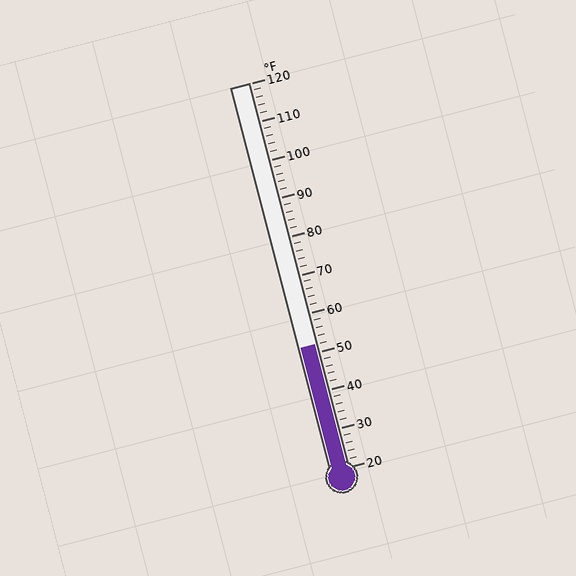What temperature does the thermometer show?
The thermometer shows approximately 52°F.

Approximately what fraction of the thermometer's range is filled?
The thermometer is filled to approximately 30% of its range.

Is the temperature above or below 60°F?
The temperature is below 60°F.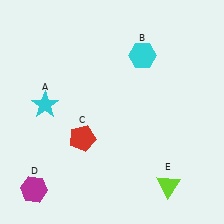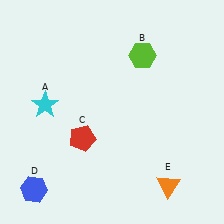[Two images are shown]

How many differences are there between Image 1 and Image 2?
There are 3 differences between the two images.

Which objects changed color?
B changed from cyan to lime. D changed from magenta to blue. E changed from lime to orange.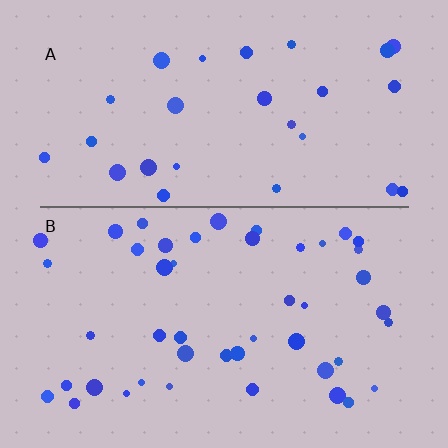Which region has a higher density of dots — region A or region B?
B (the bottom).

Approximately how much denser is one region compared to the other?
Approximately 1.6× — region B over region A.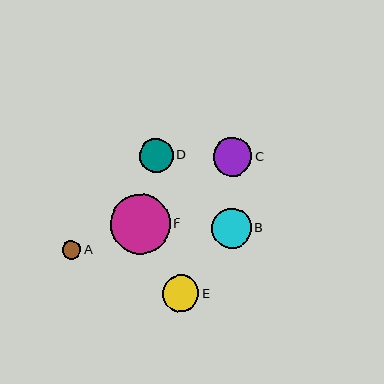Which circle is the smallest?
Circle A is the smallest with a size of approximately 19 pixels.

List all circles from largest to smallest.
From largest to smallest: F, B, C, E, D, A.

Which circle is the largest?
Circle F is the largest with a size of approximately 59 pixels.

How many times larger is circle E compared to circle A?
Circle E is approximately 2.0 times the size of circle A.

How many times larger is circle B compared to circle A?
Circle B is approximately 2.2 times the size of circle A.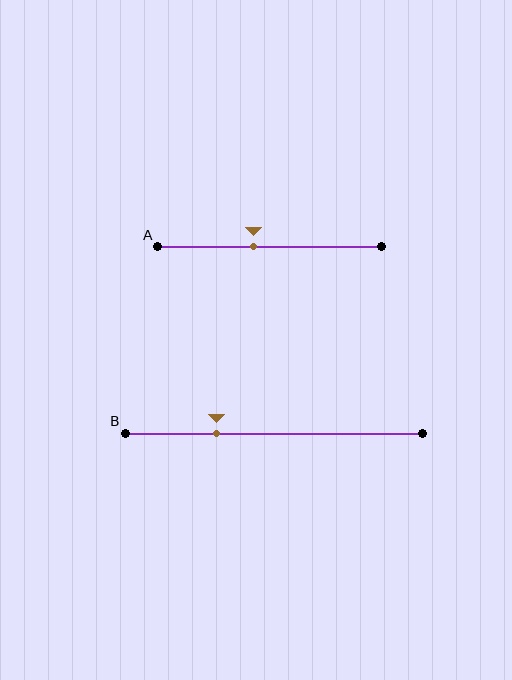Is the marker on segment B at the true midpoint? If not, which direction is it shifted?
No, the marker on segment B is shifted to the left by about 19% of the segment length.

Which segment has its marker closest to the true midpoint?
Segment A has its marker closest to the true midpoint.